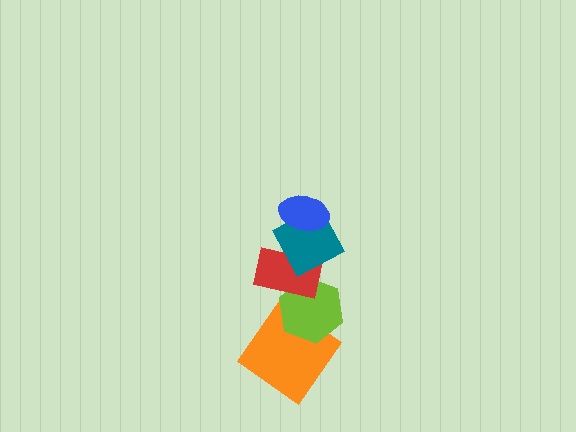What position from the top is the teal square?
The teal square is 2nd from the top.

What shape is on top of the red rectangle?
The teal square is on top of the red rectangle.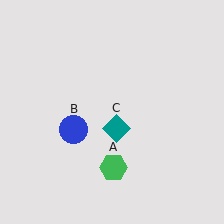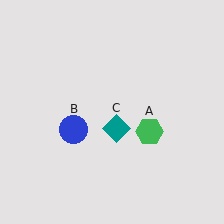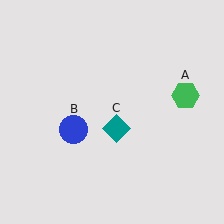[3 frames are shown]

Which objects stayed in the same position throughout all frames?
Blue circle (object B) and teal diamond (object C) remained stationary.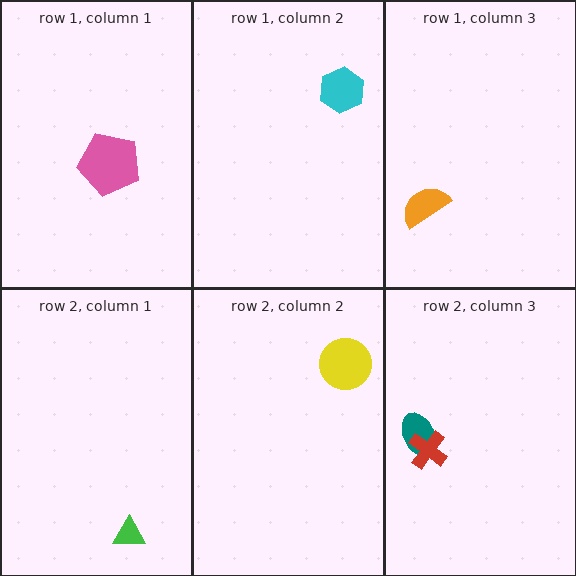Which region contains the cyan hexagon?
The row 1, column 2 region.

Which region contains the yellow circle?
The row 2, column 2 region.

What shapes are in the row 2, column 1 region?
The green triangle.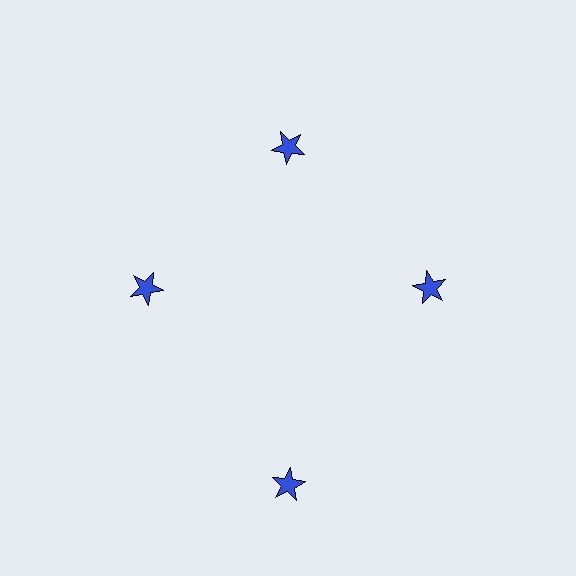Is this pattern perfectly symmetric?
No. The 4 blue stars are arranged in a ring, but one element near the 6 o'clock position is pushed outward from the center, breaking the 4-fold rotational symmetry.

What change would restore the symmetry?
The symmetry would be restored by moving it inward, back onto the ring so that all 4 stars sit at equal angles and equal distance from the center.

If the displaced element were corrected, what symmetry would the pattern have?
It would have 4-fold rotational symmetry — the pattern would map onto itself every 90 degrees.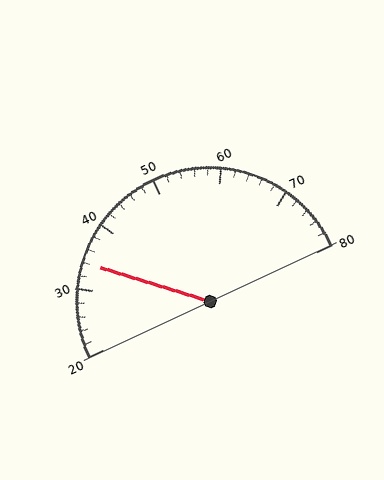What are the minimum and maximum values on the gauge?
The gauge ranges from 20 to 80.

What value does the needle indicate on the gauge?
The needle indicates approximately 34.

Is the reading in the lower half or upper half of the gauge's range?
The reading is in the lower half of the range (20 to 80).